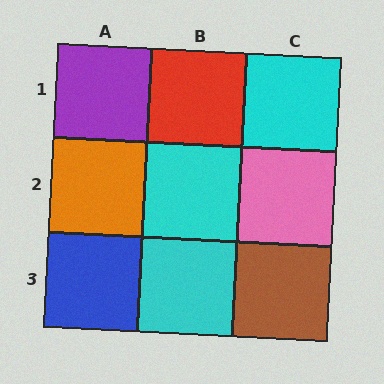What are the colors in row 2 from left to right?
Orange, cyan, pink.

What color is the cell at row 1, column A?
Purple.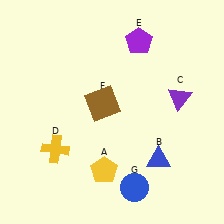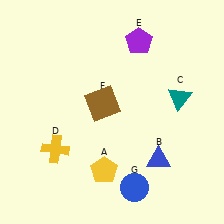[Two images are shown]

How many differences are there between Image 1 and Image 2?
There is 1 difference between the two images.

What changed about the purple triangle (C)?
In Image 1, C is purple. In Image 2, it changed to teal.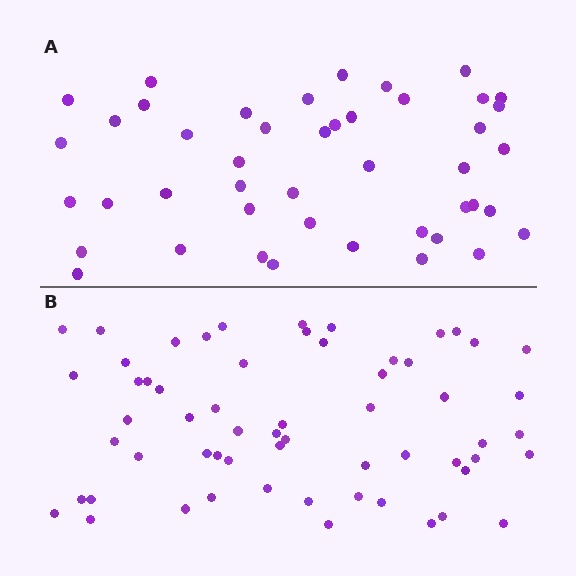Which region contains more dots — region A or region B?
Region B (the bottom region) has more dots.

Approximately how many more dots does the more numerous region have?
Region B has approximately 15 more dots than region A.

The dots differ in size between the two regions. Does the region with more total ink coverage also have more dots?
No. Region A has more total ink coverage because its dots are larger, but region B actually contains more individual dots. Total area can be misleading — the number of items is what matters here.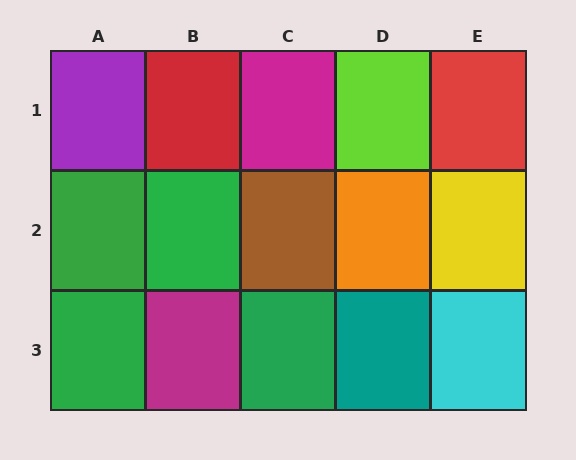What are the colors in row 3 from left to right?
Green, magenta, green, teal, cyan.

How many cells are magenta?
2 cells are magenta.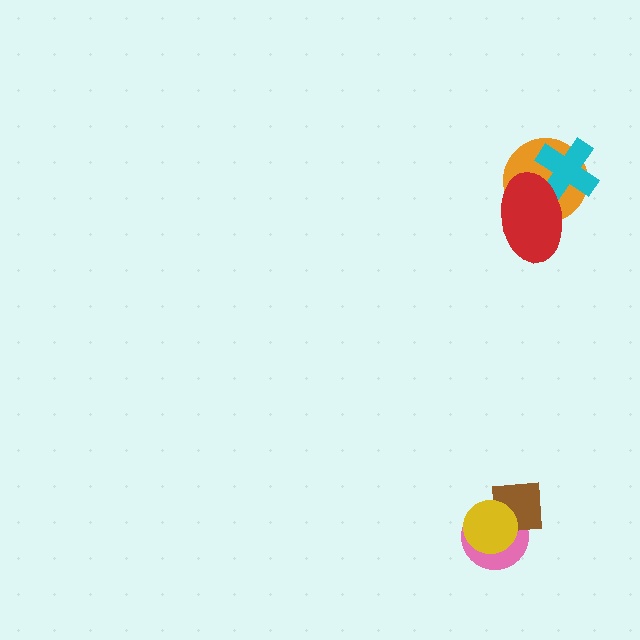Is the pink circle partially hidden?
Yes, it is partially covered by another shape.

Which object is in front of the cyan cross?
The red ellipse is in front of the cyan cross.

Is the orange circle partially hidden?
Yes, it is partially covered by another shape.